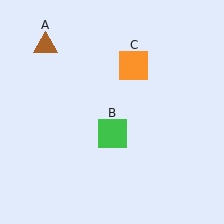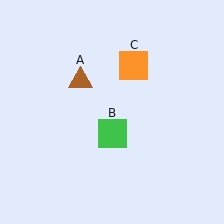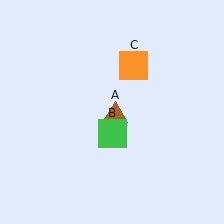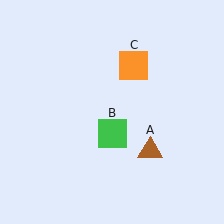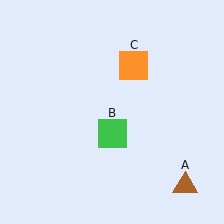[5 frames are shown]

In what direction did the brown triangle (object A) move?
The brown triangle (object A) moved down and to the right.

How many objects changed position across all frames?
1 object changed position: brown triangle (object A).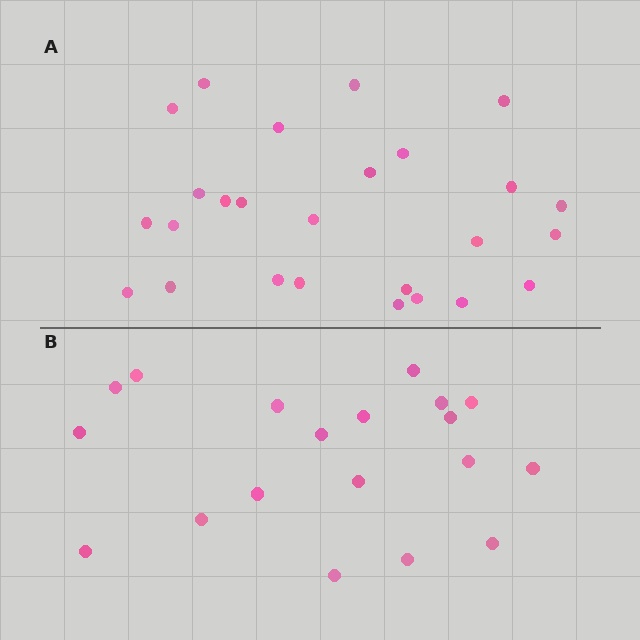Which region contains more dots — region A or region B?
Region A (the top region) has more dots.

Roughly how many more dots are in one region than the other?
Region A has roughly 8 or so more dots than region B.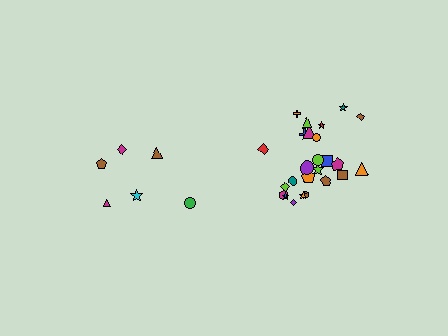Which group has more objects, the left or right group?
The right group.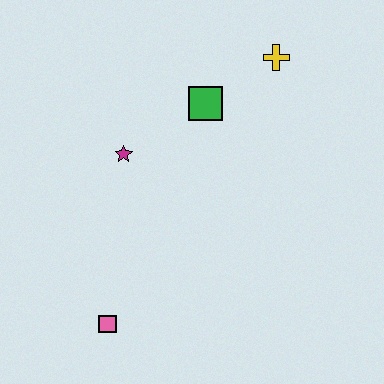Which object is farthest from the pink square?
The yellow cross is farthest from the pink square.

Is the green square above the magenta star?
Yes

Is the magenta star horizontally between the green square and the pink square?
Yes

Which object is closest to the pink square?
The magenta star is closest to the pink square.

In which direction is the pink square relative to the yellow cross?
The pink square is below the yellow cross.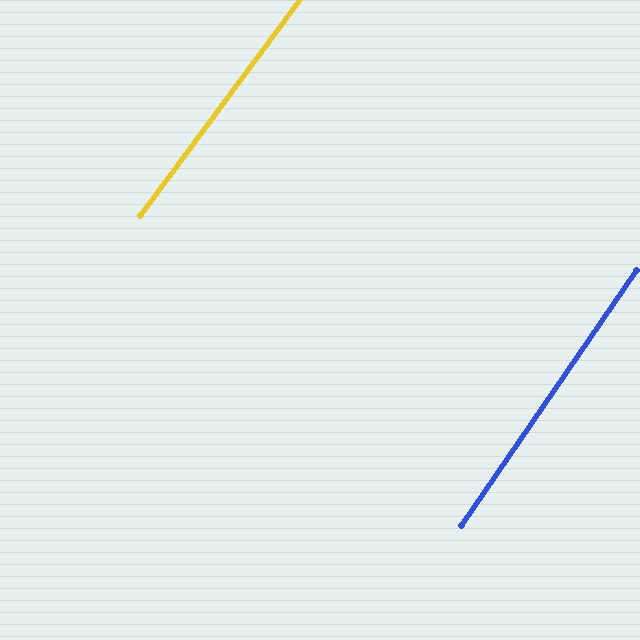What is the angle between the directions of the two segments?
Approximately 2 degrees.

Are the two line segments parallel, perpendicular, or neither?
Parallel — their directions differ by only 1.9°.